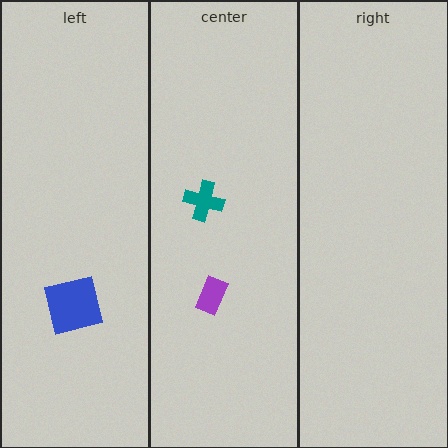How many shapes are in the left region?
1.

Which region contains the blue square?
The left region.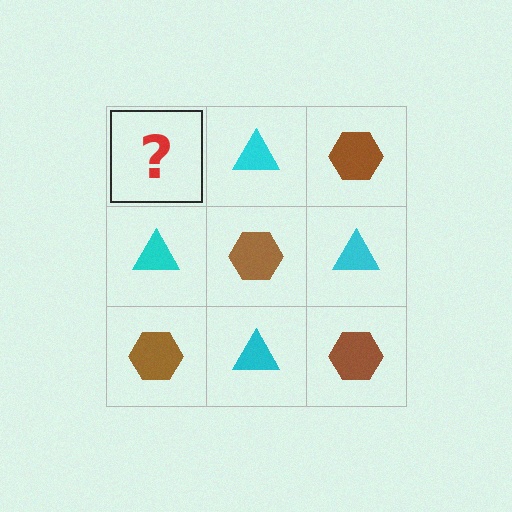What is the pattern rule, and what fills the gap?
The rule is that it alternates brown hexagon and cyan triangle in a checkerboard pattern. The gap should be filled with a brown hexagon.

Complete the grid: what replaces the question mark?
The question mark should be replaced with a brown hexagon.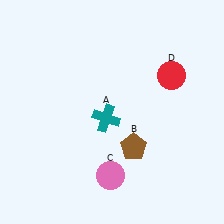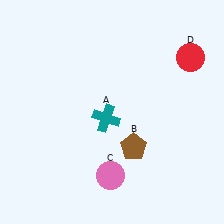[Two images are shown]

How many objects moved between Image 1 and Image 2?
1 object moved between the two images.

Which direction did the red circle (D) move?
The red circle (D) moved right.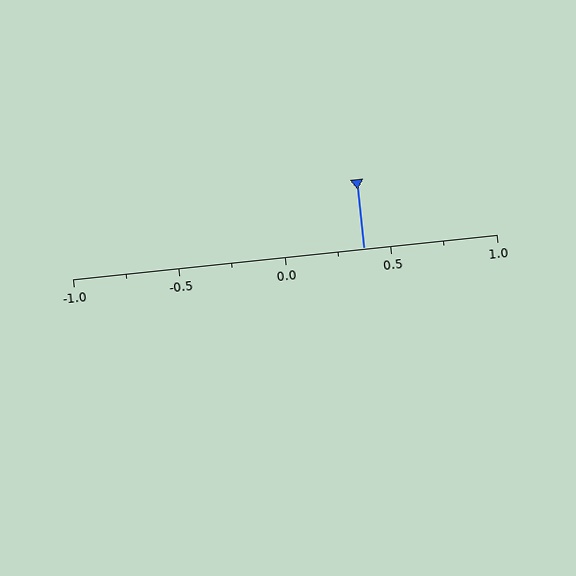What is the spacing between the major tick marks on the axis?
The major ticks are spaced 0.5 apart.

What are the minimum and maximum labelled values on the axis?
The axis runs from -1.0 to 1.0.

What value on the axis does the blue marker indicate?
The marker indicates approximately 0.38.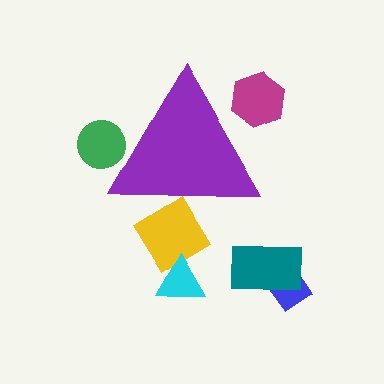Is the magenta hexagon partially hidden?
Yes, the magenta hexagon is partially hidden behind the purple triangle.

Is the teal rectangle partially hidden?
No, the teal rectangle is fully visible.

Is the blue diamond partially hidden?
No, the blue diamond is fully visible.